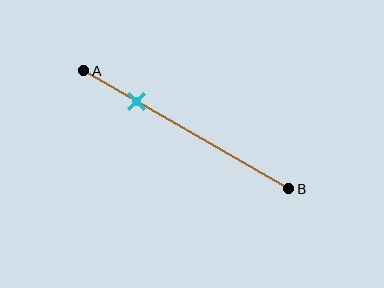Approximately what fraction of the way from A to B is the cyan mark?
The cyan mark is approximately 25% of the way from A to B.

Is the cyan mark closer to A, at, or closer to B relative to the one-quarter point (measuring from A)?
The cyan mark is approximately at the one-quarter point of segment AB.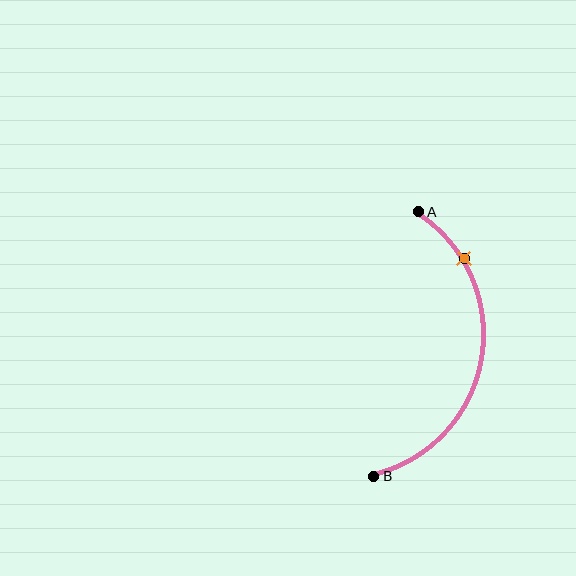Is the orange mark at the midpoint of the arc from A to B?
No. The orange mark lies on the arc but is closer to endpoint A. The arc midpoint would be at the point on the curve equidistant along the arc from both A and B.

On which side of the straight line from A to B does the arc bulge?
The arc bulges to the right of the straight line connecting A and B.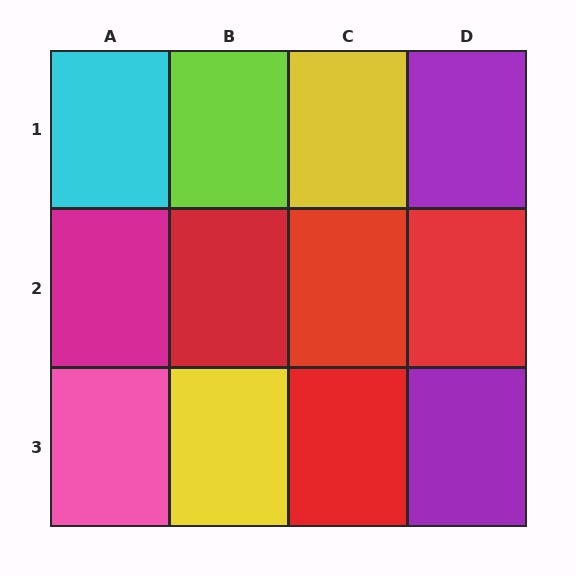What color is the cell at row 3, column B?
Yellow.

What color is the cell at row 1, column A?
Cyan.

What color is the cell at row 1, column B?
Lime.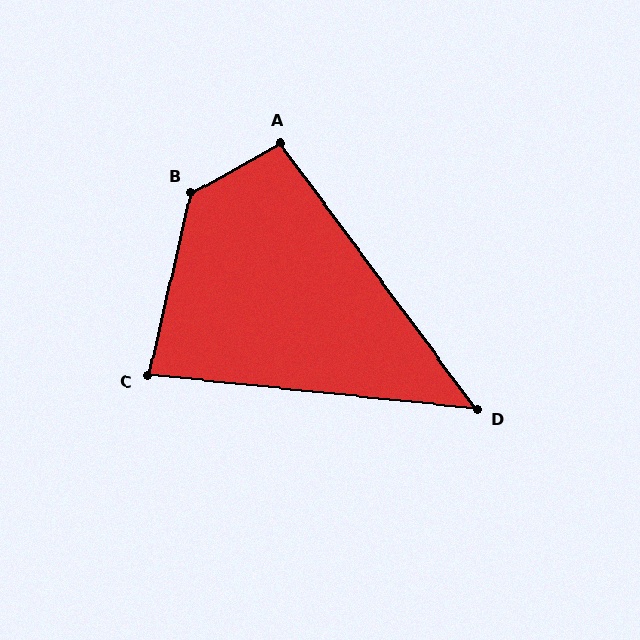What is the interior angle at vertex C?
Approximately 83 degrees (acute).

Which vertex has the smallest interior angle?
D, at approximately 48 degrees.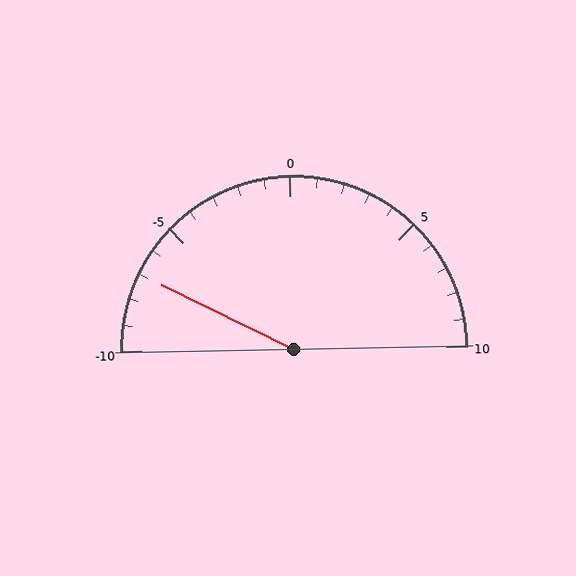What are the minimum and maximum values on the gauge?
The gauge ranges from -10 to 10.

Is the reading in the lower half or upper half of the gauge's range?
The reading is in the lower half of the range (-10 to 10).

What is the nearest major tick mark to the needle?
The nearest major tick mark is -5.